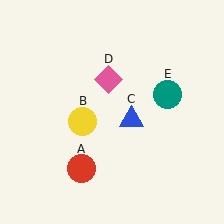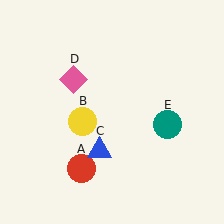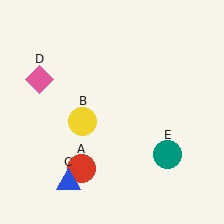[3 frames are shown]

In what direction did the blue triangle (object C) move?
The blue triangle (object C) moved down and to the left.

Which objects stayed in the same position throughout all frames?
Red circle (object A) and yellow circle (object B) remained stationary.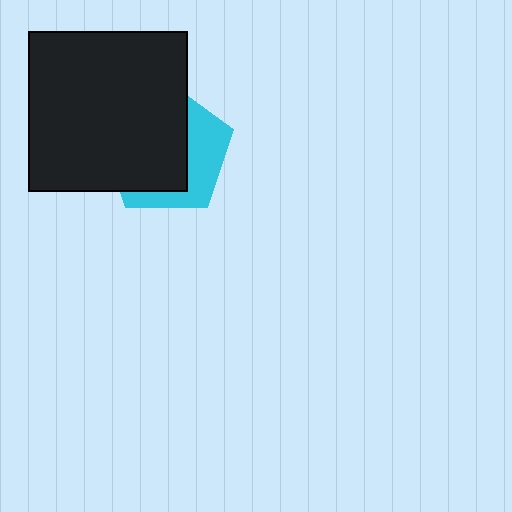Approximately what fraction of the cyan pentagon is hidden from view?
Roughly 62% of the cyan pentagon is hidden behind the black square.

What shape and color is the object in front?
The object in front is a black square.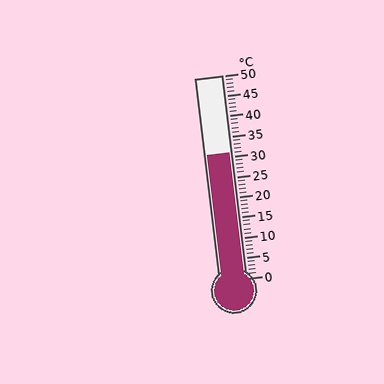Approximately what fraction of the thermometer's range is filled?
The thermometer is filled to approximately 60% of its range.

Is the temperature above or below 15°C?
The temperature is above 15°C.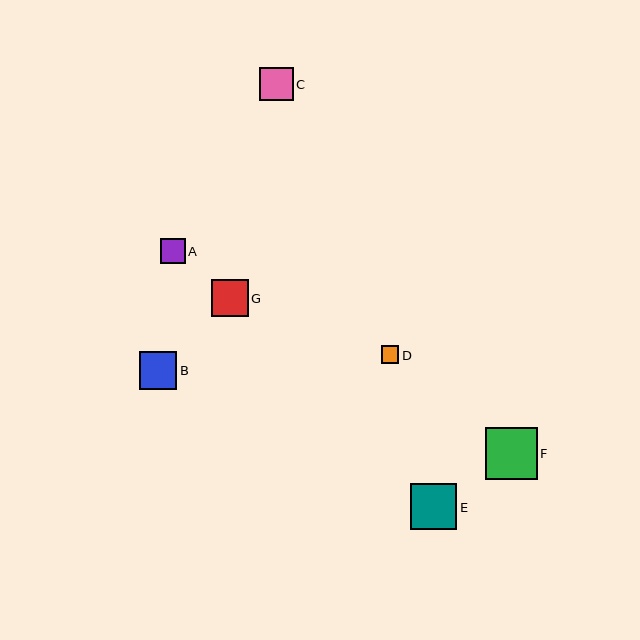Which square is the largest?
Square F is the largest with a size of approximately 52 pixels.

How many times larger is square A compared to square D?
Square A is approximately 1.4 times the size of square D.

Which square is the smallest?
Square D is the smallest with a size of approximately 17 pixels.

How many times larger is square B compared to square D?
Square B is approximately 2.2 times the size of square D.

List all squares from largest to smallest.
From largest to smallest: F, E, B, G, C, A, D.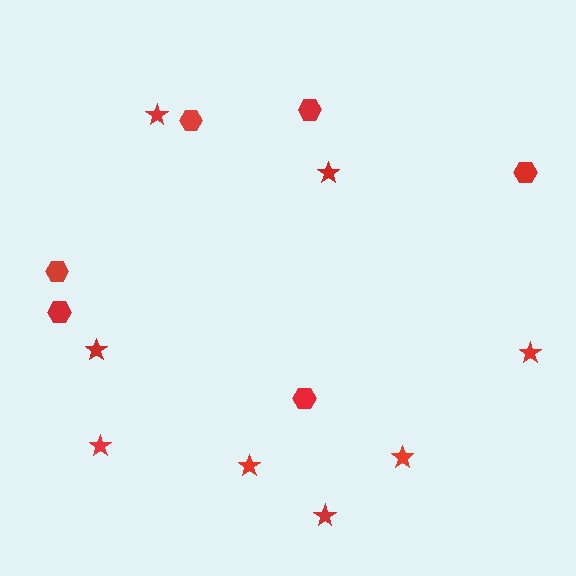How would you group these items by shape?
There are 2 groups: one group of hexagons (6) and one group of stars (8).